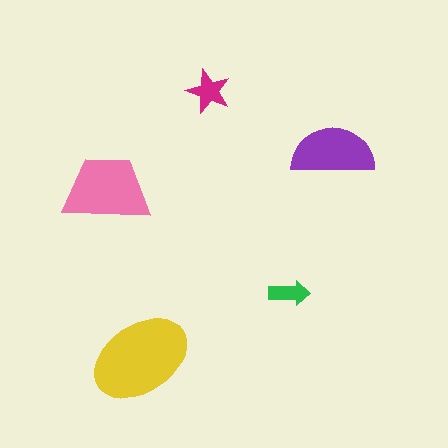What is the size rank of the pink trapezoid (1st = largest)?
2nd.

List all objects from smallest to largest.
The green arrow, the magenta star, the purple semicircle, the pink trapezoid, the yellow ellipse.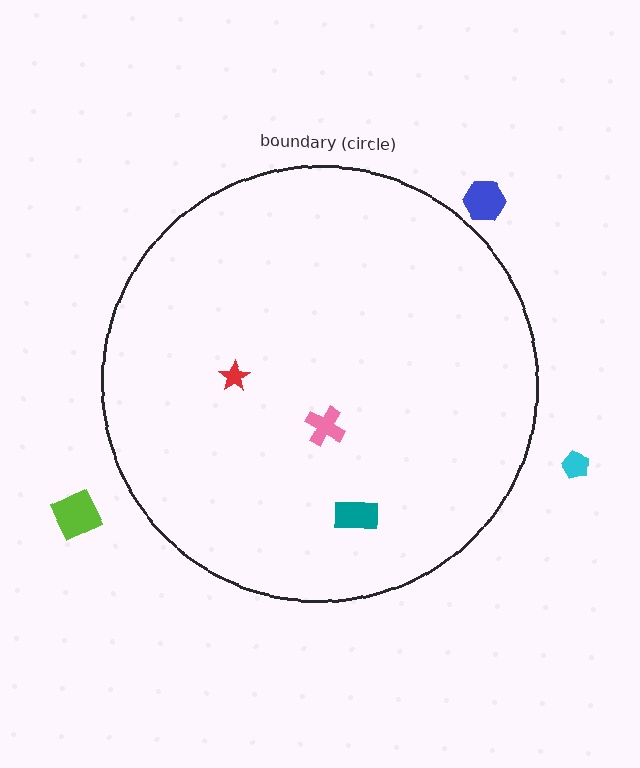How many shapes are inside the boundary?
3 inside, 3 outside.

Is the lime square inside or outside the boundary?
Outside.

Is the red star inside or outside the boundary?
Inside.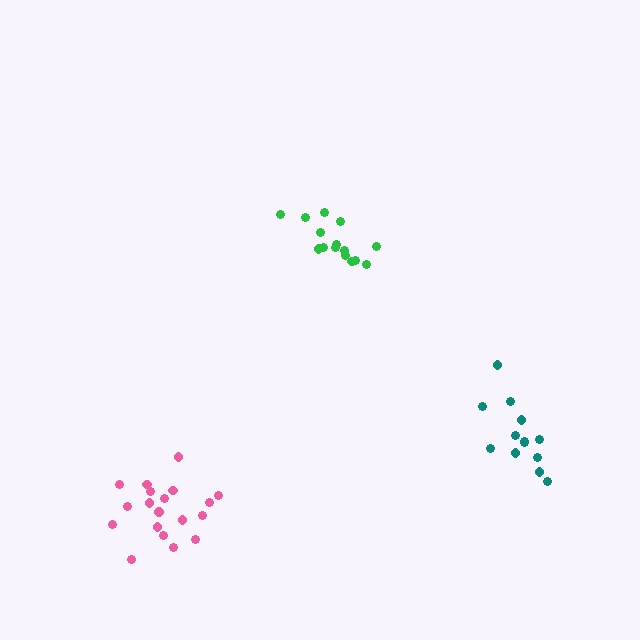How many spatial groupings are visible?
There are 3 spatial groupings.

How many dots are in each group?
Group 1: 13 dots, Group 2: 15 dots, Group 3: 19 dots (47 total).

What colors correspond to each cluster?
The clusters are colored: teal, green, pink.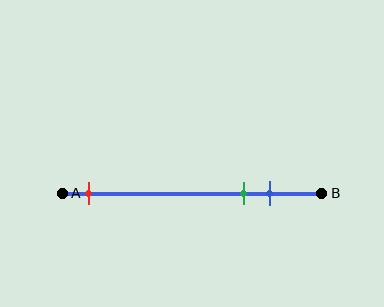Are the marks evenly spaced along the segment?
No, the marks are not evenly spaced.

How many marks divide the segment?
There are 3 marks dividing the segment.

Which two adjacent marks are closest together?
The green and blue marks are the closest adjacent pair.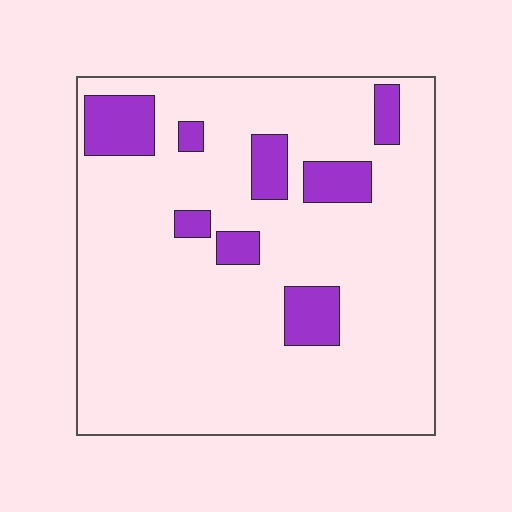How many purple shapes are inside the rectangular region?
8.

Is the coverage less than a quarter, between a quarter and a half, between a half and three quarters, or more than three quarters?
Less than a quarter.